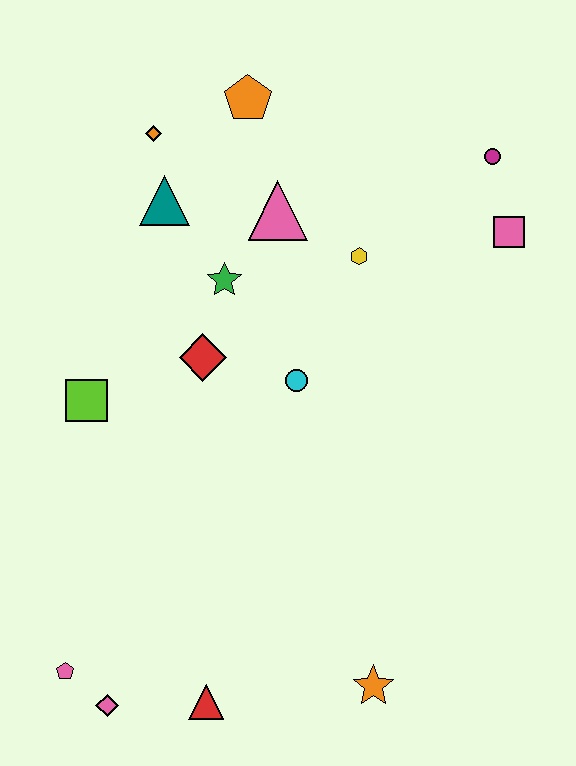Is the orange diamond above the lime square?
Yes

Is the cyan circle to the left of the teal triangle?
No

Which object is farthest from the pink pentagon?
The magenta circle is farthest from the pink pentagon.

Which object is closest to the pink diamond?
The pink pentagon is closest to the pink diamond.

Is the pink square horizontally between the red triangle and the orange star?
No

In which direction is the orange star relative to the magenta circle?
The orange star is below the magenta circle.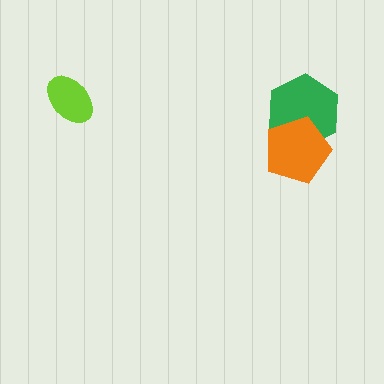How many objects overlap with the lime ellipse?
0 objects overlap with the lime ellipse.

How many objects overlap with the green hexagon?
1 object overlaps with the green hexagon.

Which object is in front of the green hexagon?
The orange pentagon is in front of the green hexagon.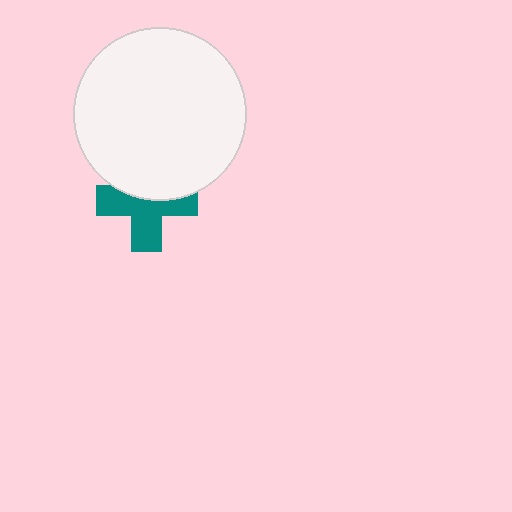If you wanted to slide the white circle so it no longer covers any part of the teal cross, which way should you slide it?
Slide it up — that is the most direct way to separate the two shapes.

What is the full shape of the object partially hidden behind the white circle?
The partially hidden object is a teal cross.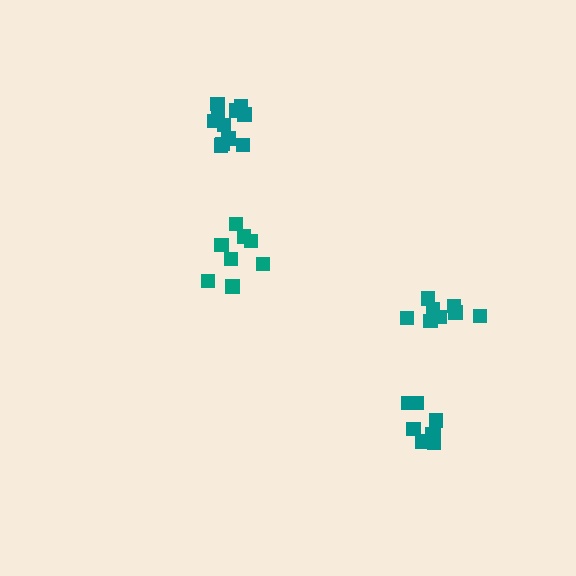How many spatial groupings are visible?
There are 4 spatial groupings.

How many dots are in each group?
Group 1: 8 dots, Group 2: 8 dots, Group 3: 11 dots, Group 4: 8 dots (35 total).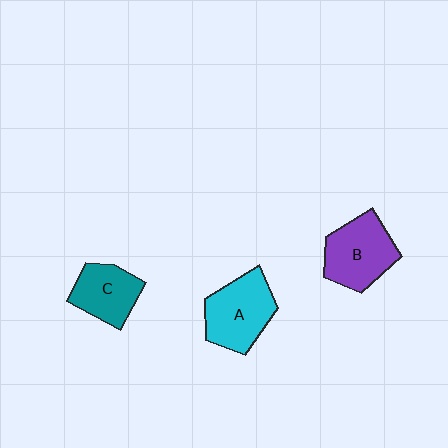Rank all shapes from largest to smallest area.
From largest to smallest: A (cyan), B (purple), C (teal).